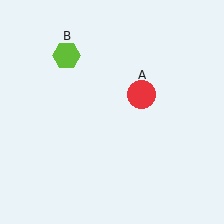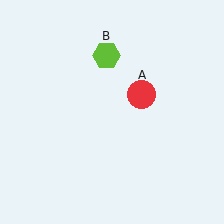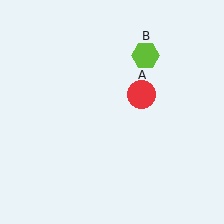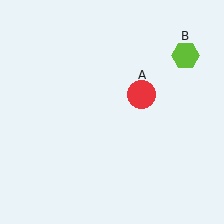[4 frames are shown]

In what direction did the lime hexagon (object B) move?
The lime hexagon (object B) moved right.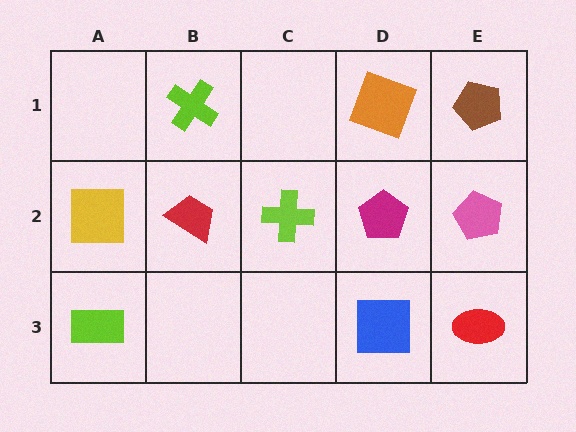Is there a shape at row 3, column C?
No, that cell is empty.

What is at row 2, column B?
A red trapezoid.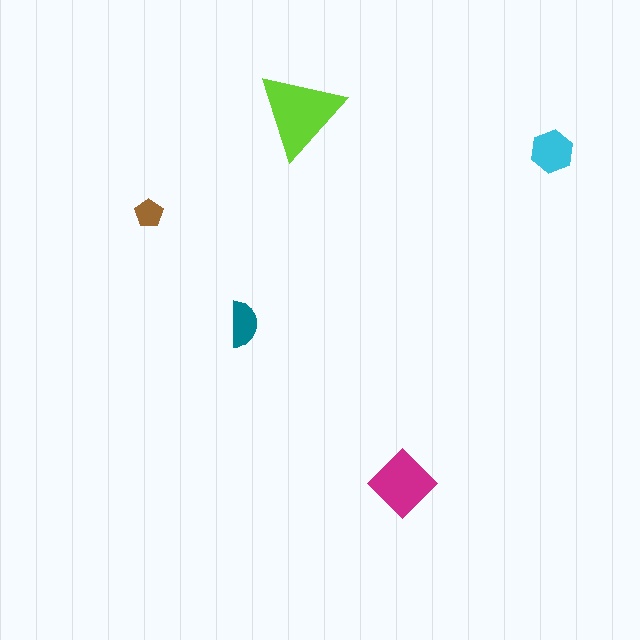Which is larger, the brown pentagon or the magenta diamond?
The magenta diamond.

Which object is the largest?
The lime triangle.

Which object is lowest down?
The magenta diamond is bottommost.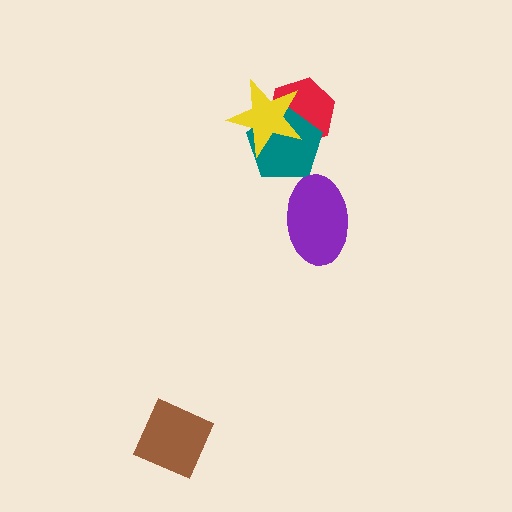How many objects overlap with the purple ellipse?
0 objects overlap with the purple ellipse.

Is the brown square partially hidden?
No, no other shape covers it.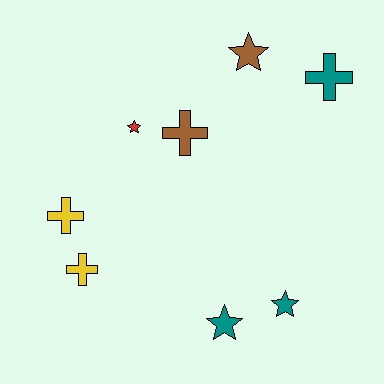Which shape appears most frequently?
Star, with 4 objects.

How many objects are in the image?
There are 8 objects.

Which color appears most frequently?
Teal, with 3 objects.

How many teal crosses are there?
There is 1 teal cross.